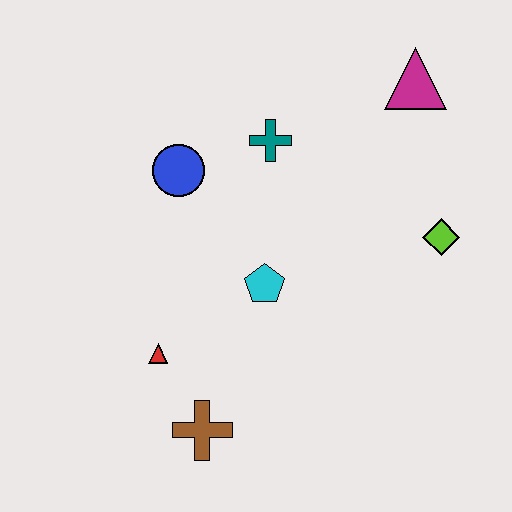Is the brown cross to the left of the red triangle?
No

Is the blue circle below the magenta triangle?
Yes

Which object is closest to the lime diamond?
The magenta triangle is closest to the lime diamond.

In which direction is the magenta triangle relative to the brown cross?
The magenta triangle is above the brown cross.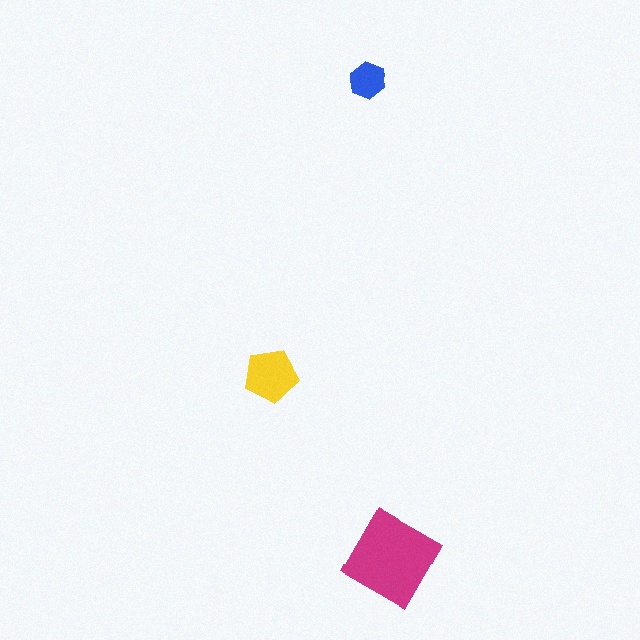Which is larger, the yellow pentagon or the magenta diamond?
The magenta diamond.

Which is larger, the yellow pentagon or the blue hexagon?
The yellow pentagon.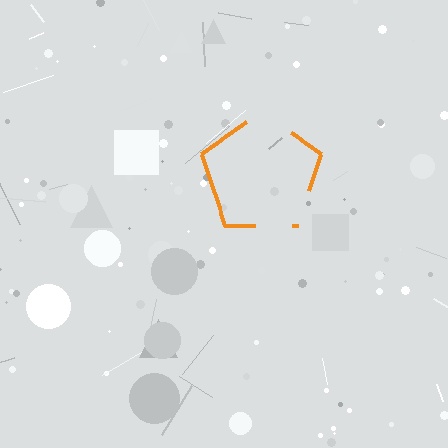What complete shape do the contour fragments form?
The contour fragments form a pentagon.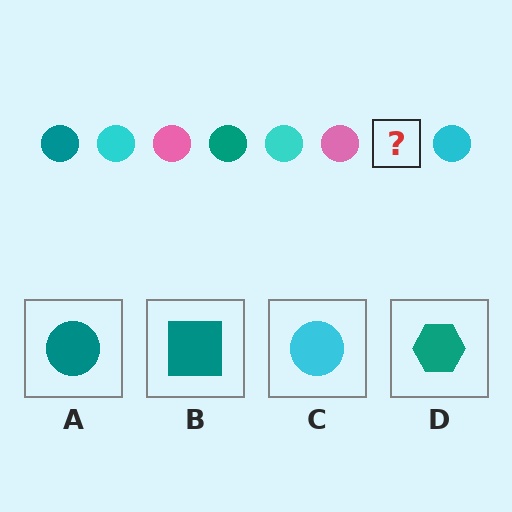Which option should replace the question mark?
Option A.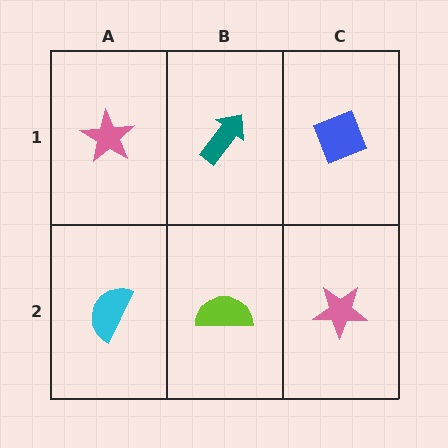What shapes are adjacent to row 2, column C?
A blue diamond (row 1, column C), a lime semicircle (row 2, column B).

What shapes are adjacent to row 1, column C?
A pink star (row 2, column C), a teal arrow (row 1, column B).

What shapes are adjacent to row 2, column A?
A pink star (row 1, column A), a lime semicircle (row 2, column B).